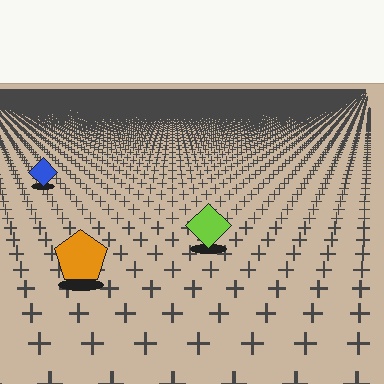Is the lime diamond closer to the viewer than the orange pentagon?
No. The orange pentagon is closer — you can tell from the texture gradient: the ground texture is coarser near it.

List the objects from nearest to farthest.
From nearest to farthest: the orange pentagon, the lime diamond, the blue diamond.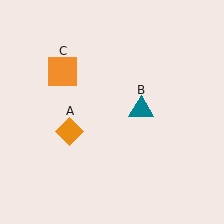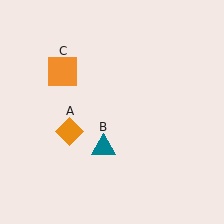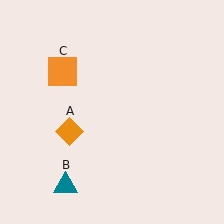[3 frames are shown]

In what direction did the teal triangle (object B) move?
The teal triangle (object B) moved down and to the left.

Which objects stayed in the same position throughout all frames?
Orange diamond (object A) and orange square (object C) remained stationary.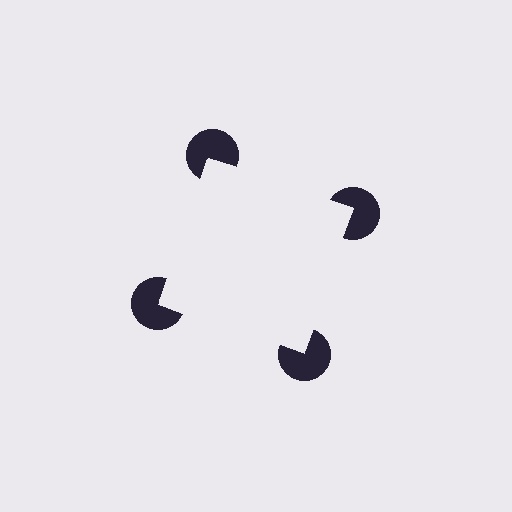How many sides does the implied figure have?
4 sides.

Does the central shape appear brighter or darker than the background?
It typically appears slightly brighter than the background, even though no actual brightness change is drawn.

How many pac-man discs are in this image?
There are 4 — one at each vertex of the illusory square.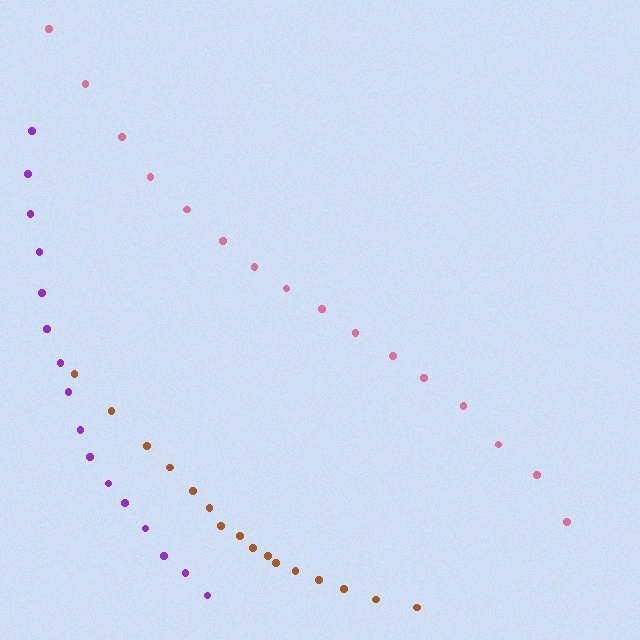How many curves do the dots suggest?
There are 3 distinct paths.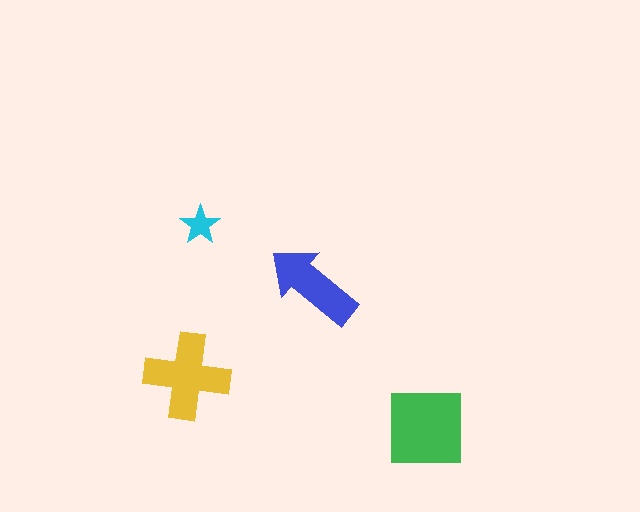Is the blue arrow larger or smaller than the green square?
Smaller.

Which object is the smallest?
The cyan star.